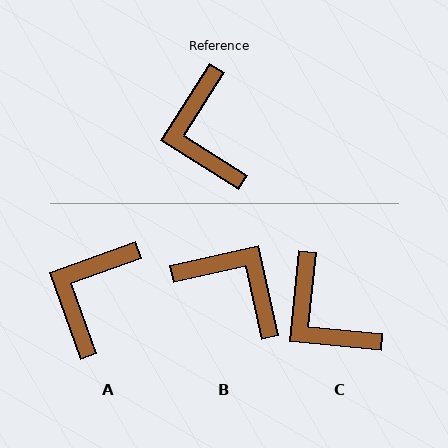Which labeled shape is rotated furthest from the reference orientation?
B, about 135 degrees away.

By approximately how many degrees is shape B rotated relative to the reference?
Approximately 135 degrees clockwise.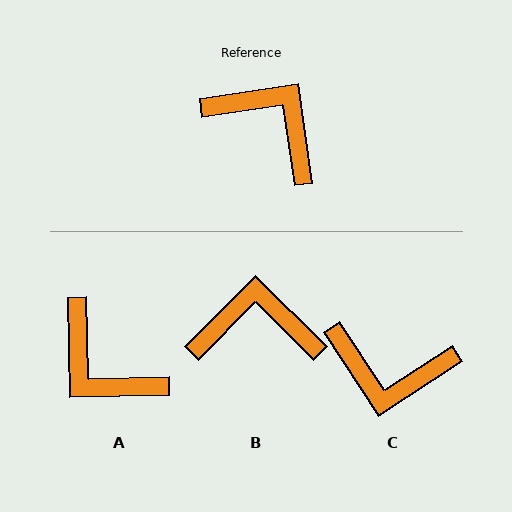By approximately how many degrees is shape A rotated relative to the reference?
Approximately 173 degrees counter-clockwise.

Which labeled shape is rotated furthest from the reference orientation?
A, about 173 degrees away.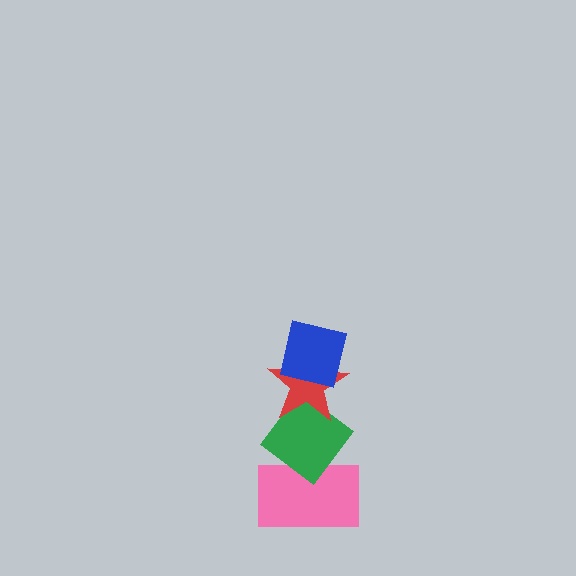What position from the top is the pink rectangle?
The pink rectangle is 4th from the top.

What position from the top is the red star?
The red star is 2nd from the top.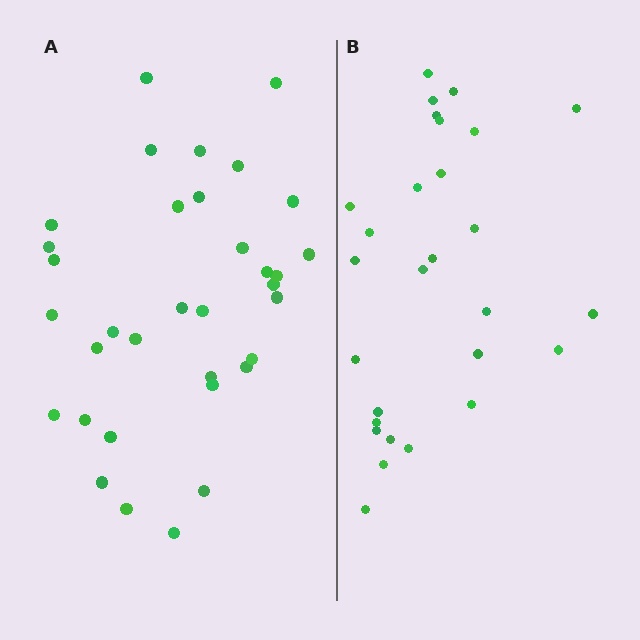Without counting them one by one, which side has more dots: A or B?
Region A (the left region) has more dots.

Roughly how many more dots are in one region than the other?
Region A has about 6 more dots than region B.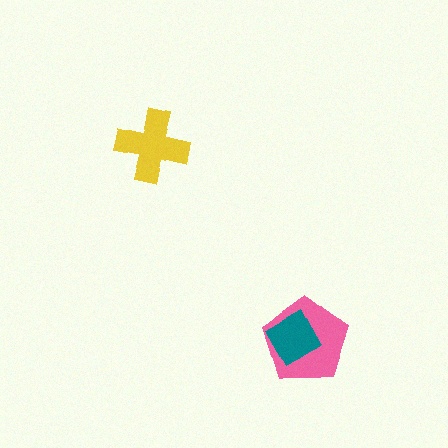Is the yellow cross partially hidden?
No, no other shape covers it.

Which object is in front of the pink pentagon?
The teal diamond is in front of the pink pentagon.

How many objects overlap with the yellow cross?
0 objects overlap with the yellow cross.